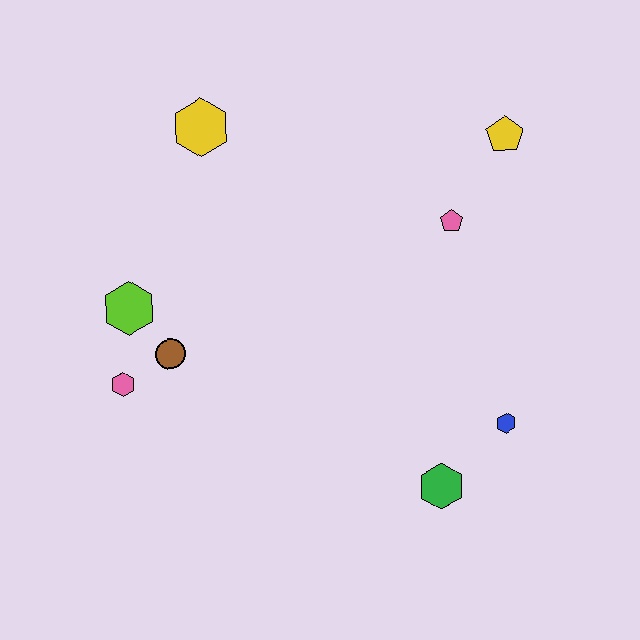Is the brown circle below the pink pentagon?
Yes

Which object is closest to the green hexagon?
The blue hexagon is closest to the green hexagon.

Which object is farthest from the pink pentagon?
The pink hexagon is farthest from the pink pentagon.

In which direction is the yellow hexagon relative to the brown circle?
The yellow hexagon is above the brown circle.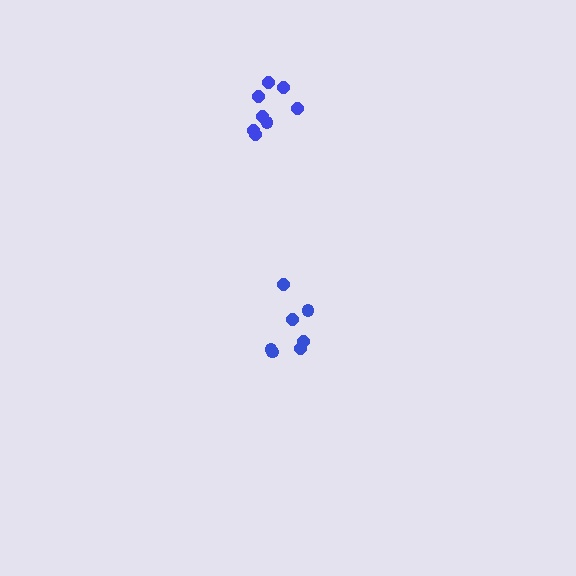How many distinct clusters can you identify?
There are 2 distinct clusters.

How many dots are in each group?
Group 1: 7 dots, Group 2: 8 dots (15 total).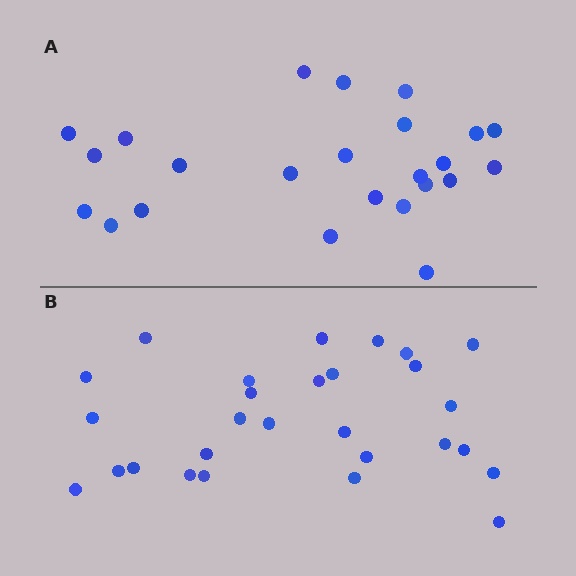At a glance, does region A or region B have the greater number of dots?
Region B (the bottom region) has more dots.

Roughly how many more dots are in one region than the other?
Region B has about 4 more dots than region A.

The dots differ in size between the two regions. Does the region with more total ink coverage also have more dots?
No. Region A has more total ink coverage because its dots are larger, but region B actually contains more individual dots. Total area can be misleading — the number of items is what matters here.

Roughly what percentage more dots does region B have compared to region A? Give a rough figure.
About 15% more.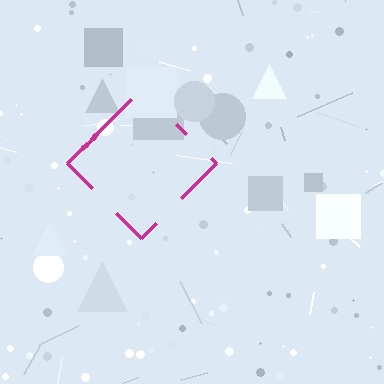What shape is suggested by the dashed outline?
The dashed outline suggests a diamond.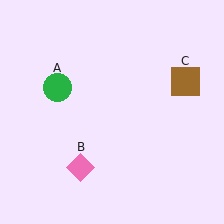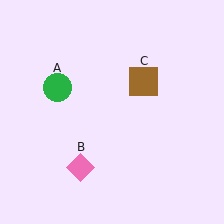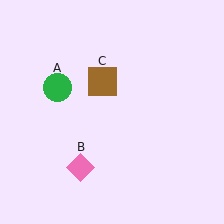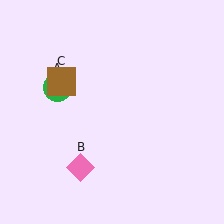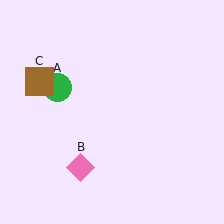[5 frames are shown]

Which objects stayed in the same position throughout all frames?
Green circle (object A) and pink diamond (object B) remained stationary.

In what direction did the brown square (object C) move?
The brown square (object C) moved left.